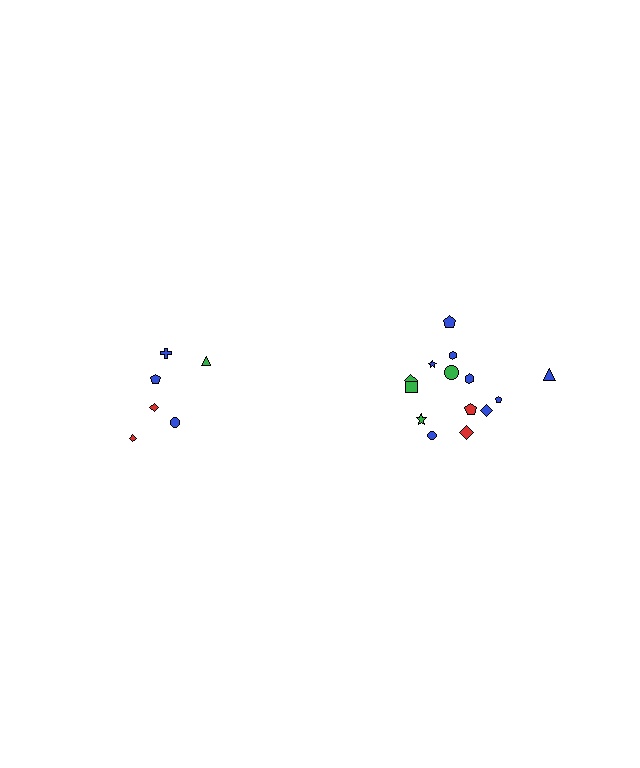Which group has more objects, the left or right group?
The right group.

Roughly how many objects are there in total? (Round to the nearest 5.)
Roughly 20 objects in total.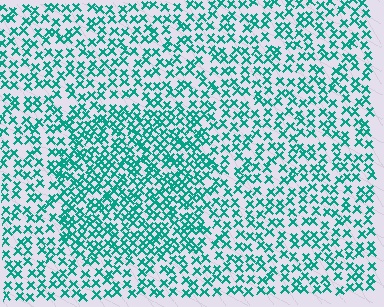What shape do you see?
I see a rectangle.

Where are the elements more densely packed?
The elements are more densely packed inside the rectangle boundary.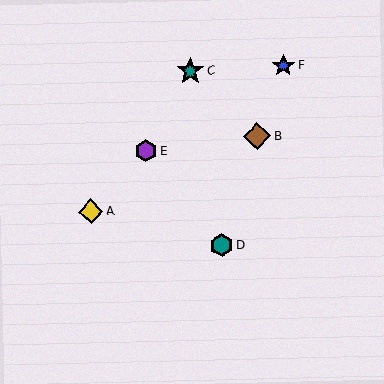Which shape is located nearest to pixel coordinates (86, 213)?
The yellow diamond (labeled A) at (91, 211) is nearest to that location.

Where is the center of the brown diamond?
The center of the brown diamond is at (257, 136).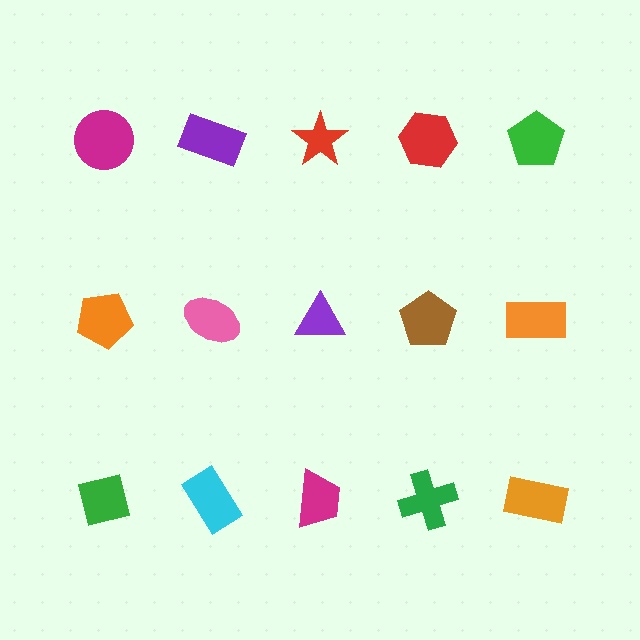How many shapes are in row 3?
5 shapes.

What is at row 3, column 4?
A green cross.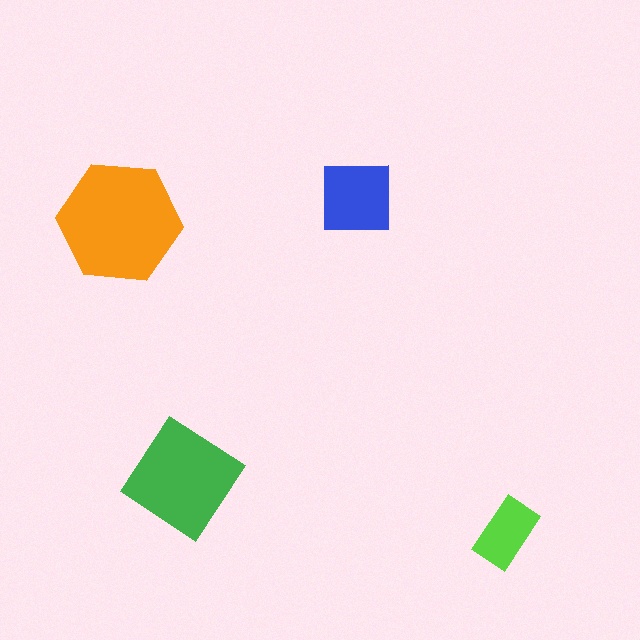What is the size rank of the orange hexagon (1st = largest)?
1st.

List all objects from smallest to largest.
The lime rectangle, the blue square, the green diamond, the orange hexagon.